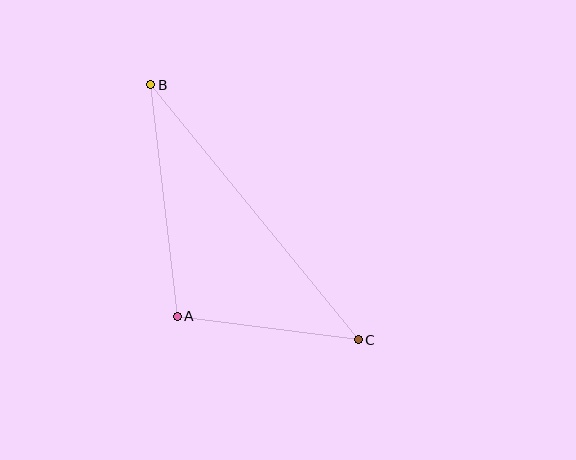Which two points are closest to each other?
Points A and C are closest to each other.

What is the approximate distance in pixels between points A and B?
The distance between A and B is approximately 233 pixels.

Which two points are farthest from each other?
Points B and C are farthest from each other.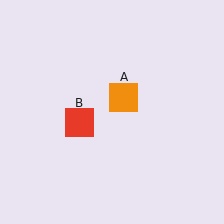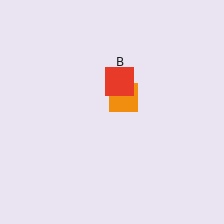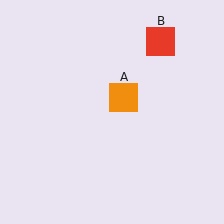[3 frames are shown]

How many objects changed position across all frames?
1 object changed position: red square (object B).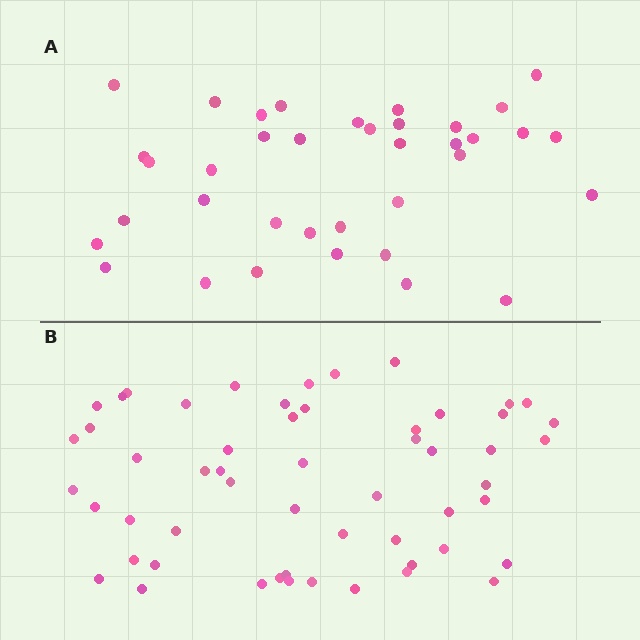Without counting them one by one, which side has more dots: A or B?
Region B (the bottom region) has more dots.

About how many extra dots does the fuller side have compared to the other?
Region B has approximately 20 more dots than region A.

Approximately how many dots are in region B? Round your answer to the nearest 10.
About 60 dots. (The exact count is 55, which rounds to 60.)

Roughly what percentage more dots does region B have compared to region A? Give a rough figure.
About 50% more.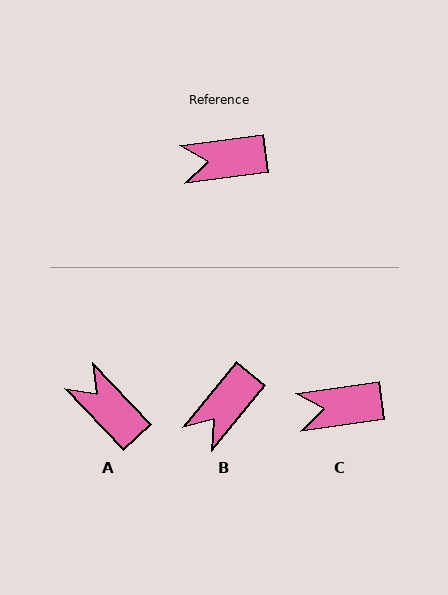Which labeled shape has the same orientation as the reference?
C.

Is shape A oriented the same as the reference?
No, it is off by about 54 degrees.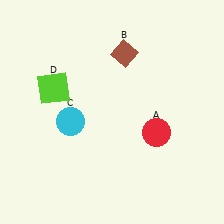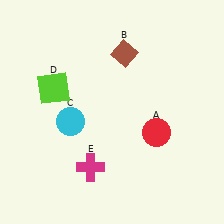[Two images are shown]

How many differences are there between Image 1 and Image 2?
There is 1 difference between the two images.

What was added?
A magenta cross (E) was added in Image 2.